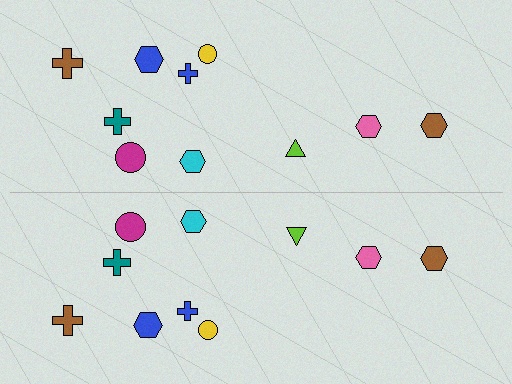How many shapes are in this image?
There are 20 shapes in this image.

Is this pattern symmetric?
Yes, this pattern has bilateral (reflection) symmetry.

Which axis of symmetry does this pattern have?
The pattern has a horizontal axis of symmetry running through the center of the image.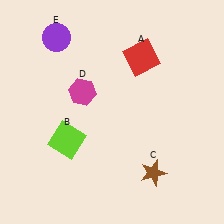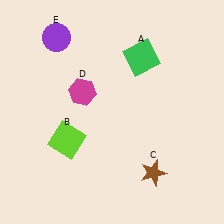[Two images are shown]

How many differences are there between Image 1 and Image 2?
There is 1 difference between the two images.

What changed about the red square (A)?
In Image 1, A is red. In Image 2, it changed to green.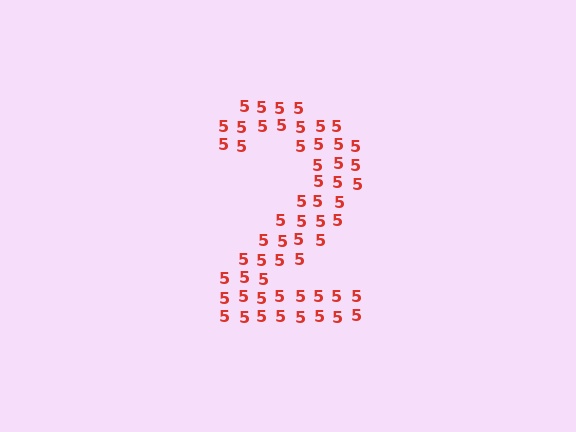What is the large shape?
The large shape is the digit 2.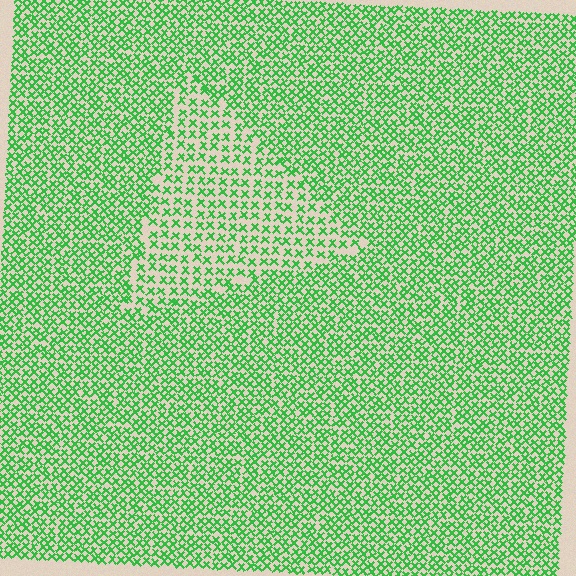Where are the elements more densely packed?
The elements are more densely packed outside the triangle boundary.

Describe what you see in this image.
The image contains small green elements arranged at two different densities. A triangle-shaped region is visible where the elements are less densely packed than the surrounding area.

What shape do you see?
I see a triangle.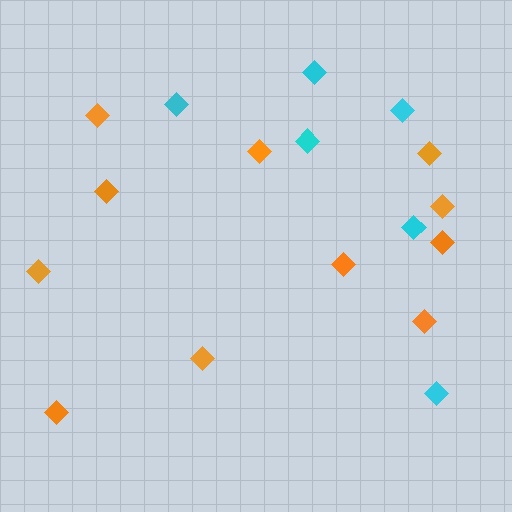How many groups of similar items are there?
There are 2 groups: one group of cyan diamonds (6) and one group of orange diamonds (11).